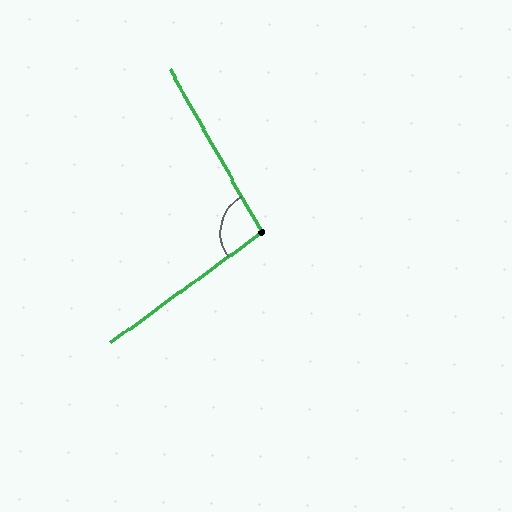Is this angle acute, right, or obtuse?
It is obtuse.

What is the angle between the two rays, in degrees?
Approximately 97 degrees.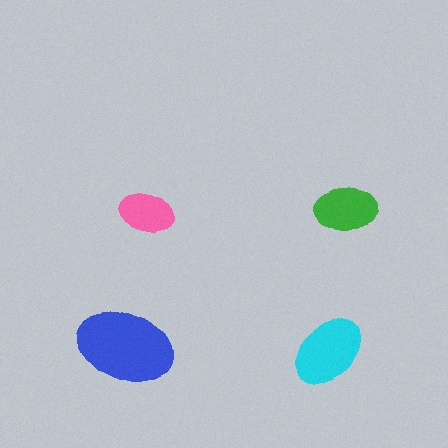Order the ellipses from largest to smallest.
the blue one, the cyan one, the green one, the pink one.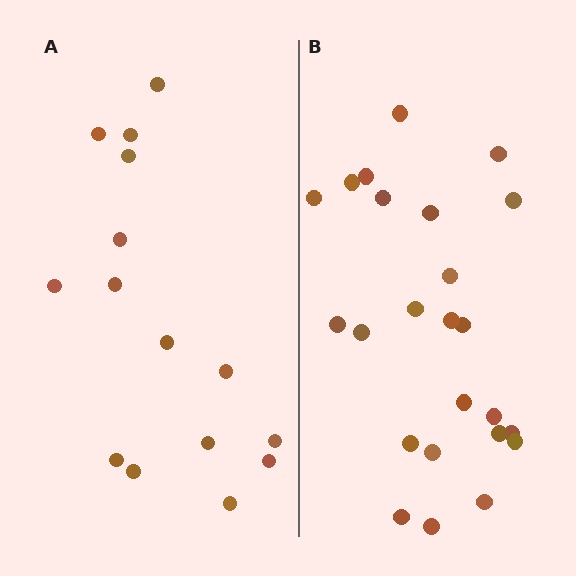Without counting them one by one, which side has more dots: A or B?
Region B (the right region) has more dots.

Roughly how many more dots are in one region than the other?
Region B has roughly 8 or so more dots than region A.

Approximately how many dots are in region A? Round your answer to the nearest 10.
About 20 dots. (The exact count is 15, which rounds to 20.)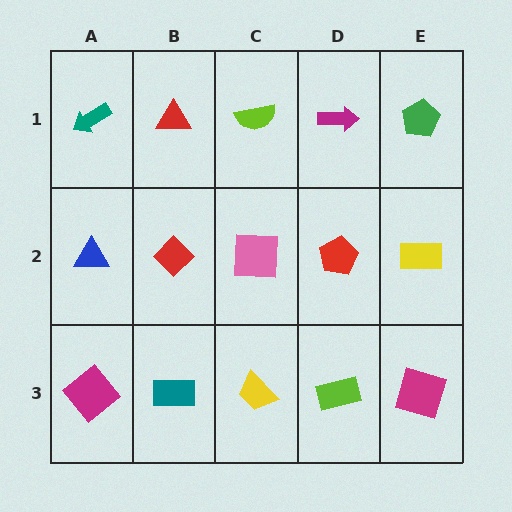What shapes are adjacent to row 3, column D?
A red pentagon (row 2, column D), a yellow trapezoid (row 3, column C), a magenta square (row 3, column E).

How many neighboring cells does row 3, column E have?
2.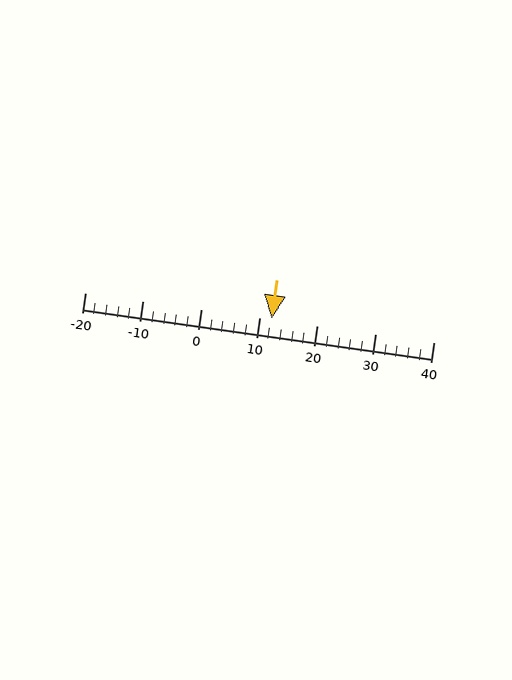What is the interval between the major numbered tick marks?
The major tick marks are spaced 10 units apart.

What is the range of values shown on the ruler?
The ruler shows values from -20 to 40.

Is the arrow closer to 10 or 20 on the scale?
The arrow is closer to 10.